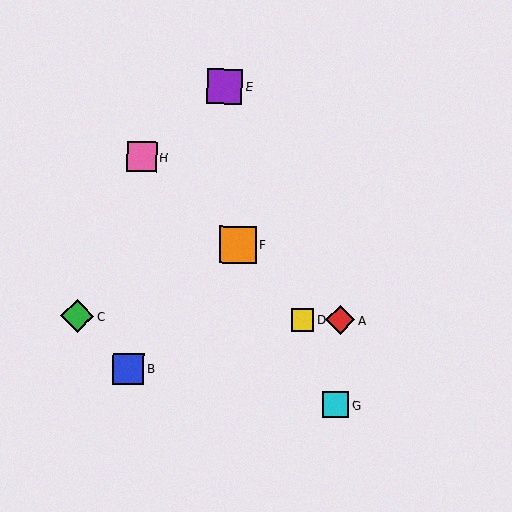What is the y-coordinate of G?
Object G is at y≈405.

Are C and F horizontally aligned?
No, C is at y≈316 and F is at y≈245.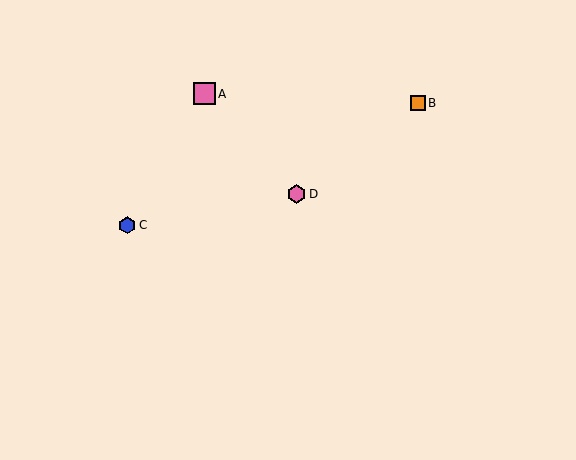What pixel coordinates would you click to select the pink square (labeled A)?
Click at (204, 94) to select the pink square A.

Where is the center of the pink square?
The center of the pink square is at (204, 94).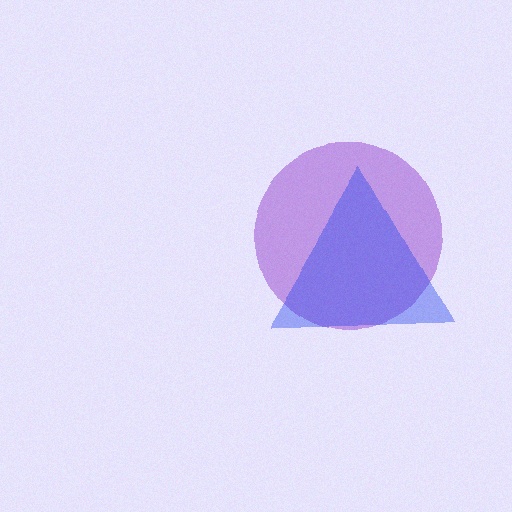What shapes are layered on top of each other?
The layered shapes are: a purple circle, a blue triangle.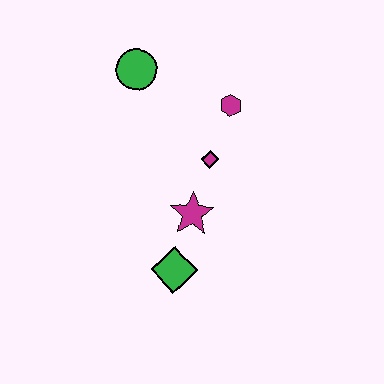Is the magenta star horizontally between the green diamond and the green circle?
No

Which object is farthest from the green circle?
The green diamond is farthest from the green circle.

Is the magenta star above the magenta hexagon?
No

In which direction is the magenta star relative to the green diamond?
The magenta star is above the green diamond.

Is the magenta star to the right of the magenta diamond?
No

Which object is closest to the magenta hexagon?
The magenta diamond is closest to the magenta hexagon.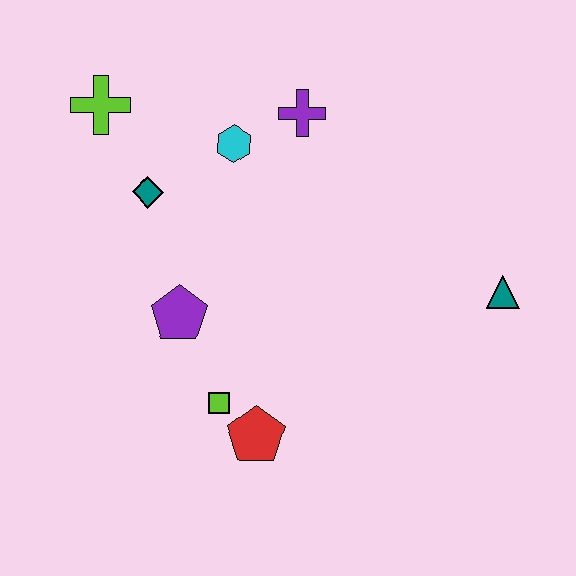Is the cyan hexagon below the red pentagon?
No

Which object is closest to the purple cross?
The cyan hexagon is closest to the purple cross.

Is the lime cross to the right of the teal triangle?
No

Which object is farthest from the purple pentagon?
The teal triangle is farthest from the purple pentagon.